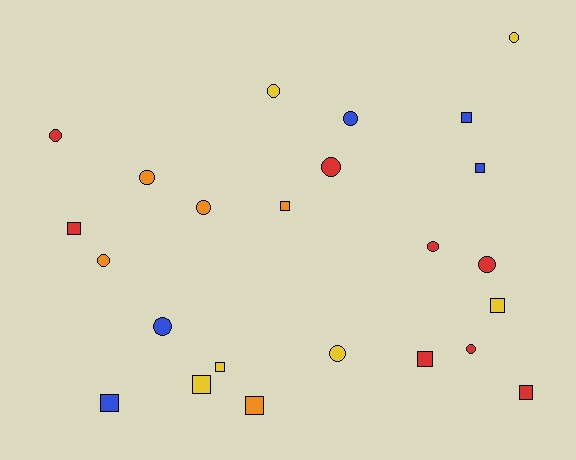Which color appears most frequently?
Red, with 8 objects.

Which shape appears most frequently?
Circle, with 13 objects.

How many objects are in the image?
There are 24 objects.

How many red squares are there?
There are 3 red squares.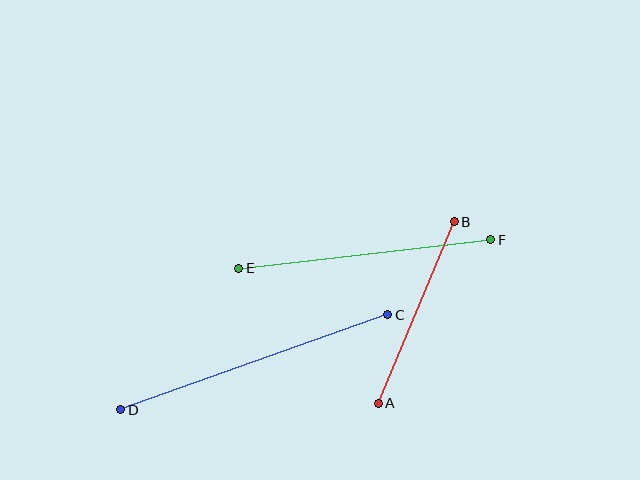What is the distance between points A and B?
The distance is approximately 197 pixels.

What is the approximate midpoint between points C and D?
The midpoint is at approximately (254, 362) pixels.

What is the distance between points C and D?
The distance is approximately 283 pixels.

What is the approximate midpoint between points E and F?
The midpoint is at approximately (365, 254) pixels.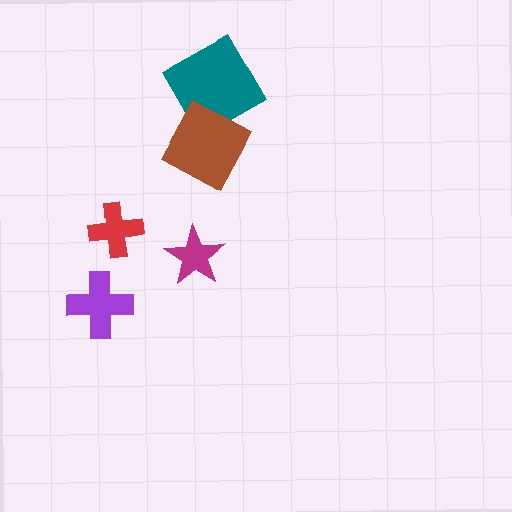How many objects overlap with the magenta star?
0 objects overlap with the magenta star.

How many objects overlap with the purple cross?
0 objects overlap with the purple cross.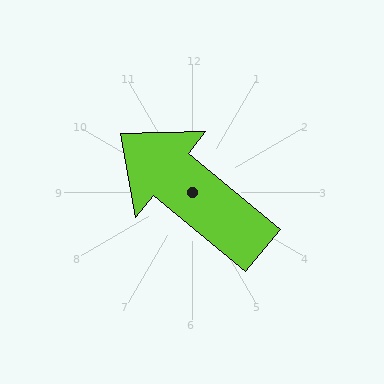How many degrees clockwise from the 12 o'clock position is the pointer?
Approximately 309 degrees.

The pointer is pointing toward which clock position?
Roughly 10 o'clock.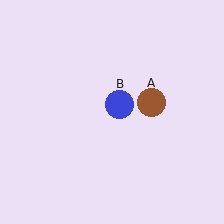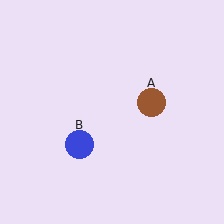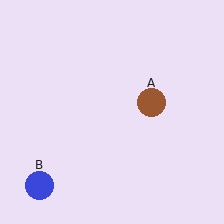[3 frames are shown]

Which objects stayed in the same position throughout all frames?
Brown circle (object A) remained stationary.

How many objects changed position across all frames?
1 object changed position: blue circle (object B).